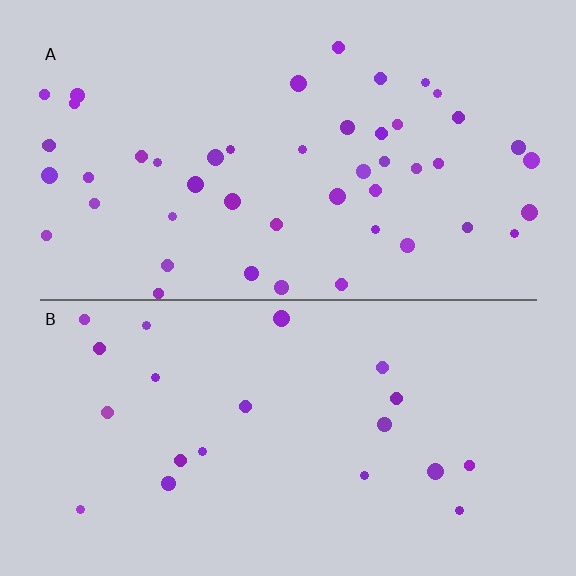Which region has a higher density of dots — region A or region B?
A (the top).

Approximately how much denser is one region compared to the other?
Approximately 2.3× — region A over region B.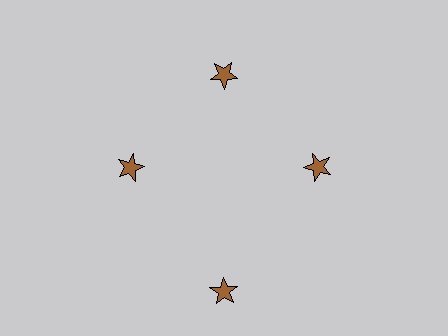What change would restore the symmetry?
The symmetry would be restored by moving it inward, back onto the ring so that all 4 stars sit at equal angles and equal distance from the center.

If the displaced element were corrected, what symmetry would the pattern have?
It would have 4-fold rotational symmetry — the pattern would map onto itself every 90 degrees.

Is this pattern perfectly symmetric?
No. The 4 brown stars are arranged in a ring, but one element near the 6 o'clock position is pushed outward from the center, breaking the 4-fold rotational symmetry.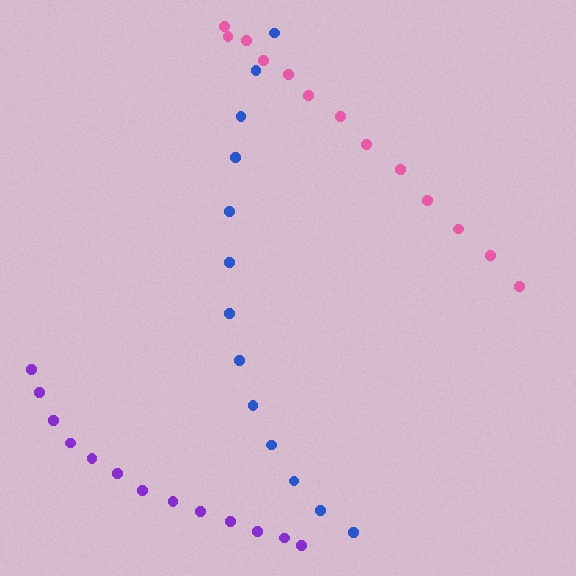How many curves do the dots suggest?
There are 3 distinct paths.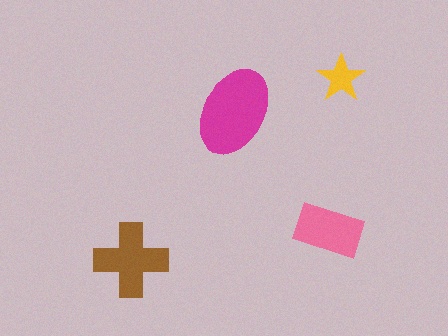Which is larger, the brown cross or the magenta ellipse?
The magenta ellipse.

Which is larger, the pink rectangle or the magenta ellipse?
The magenta ellipse.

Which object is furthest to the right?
The yellow star is rightmost.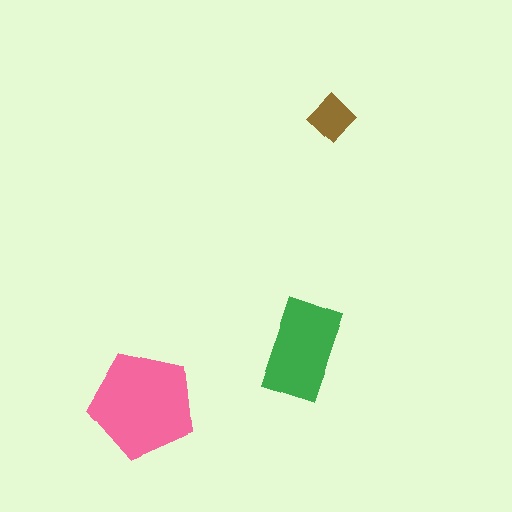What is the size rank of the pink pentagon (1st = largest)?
1st.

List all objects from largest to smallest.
The pink pentagon, the green rectangle, the brown diamond.